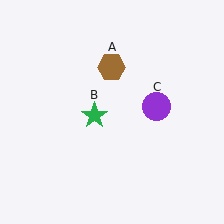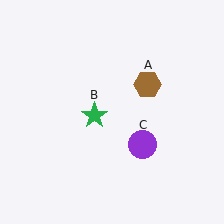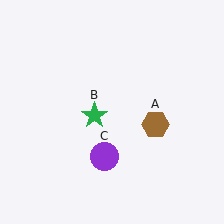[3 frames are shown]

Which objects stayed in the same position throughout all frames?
Green star (object B) remained stationary.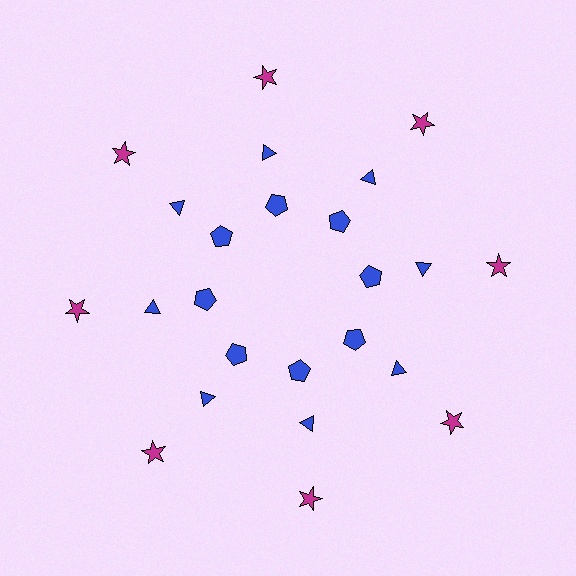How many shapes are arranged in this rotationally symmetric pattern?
There are 24 shapes, arranged in 8 groups of 3.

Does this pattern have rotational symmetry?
Yes, this pattern has 8-fold rotational symmetry. It looks the same after rotating 45 degrees around the center.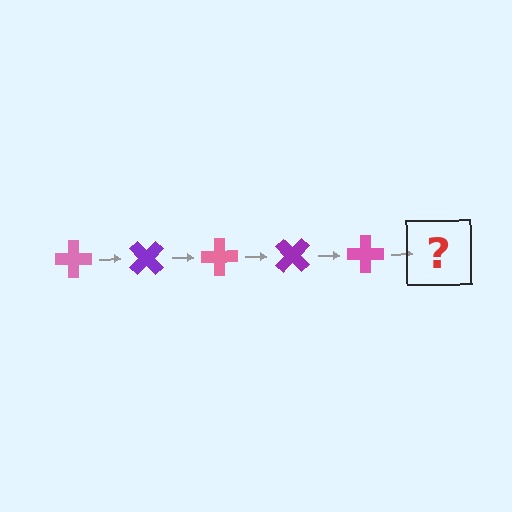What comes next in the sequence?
The next element should be a purple cross, rotated 225 degrees from the start.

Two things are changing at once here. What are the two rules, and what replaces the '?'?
The two rules are that it rotates 45 degrees each step and the color cycles through pink and purple. The '?' should be a purple cross, rotated 225 degrees from the start.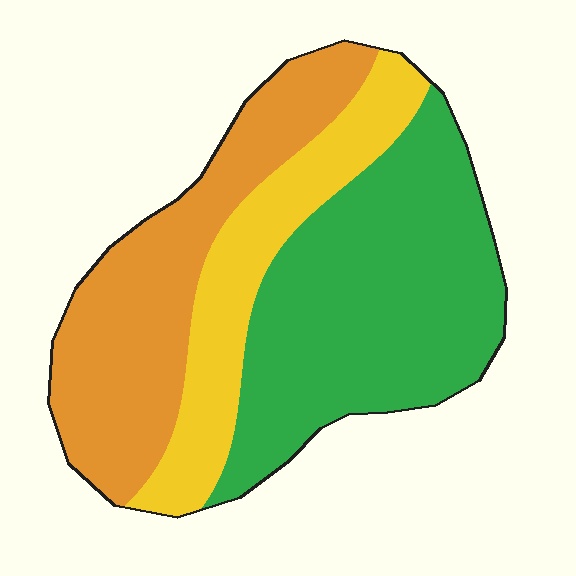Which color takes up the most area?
Green, at roughly 45%.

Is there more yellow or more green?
Green.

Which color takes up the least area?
Yellow, at roughly 20%.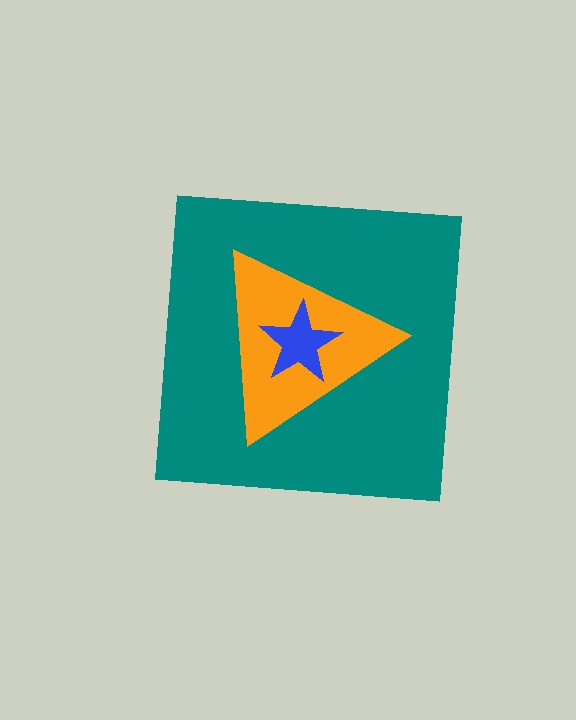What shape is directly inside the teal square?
The orange triangle.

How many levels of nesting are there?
3.